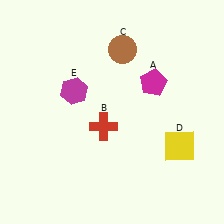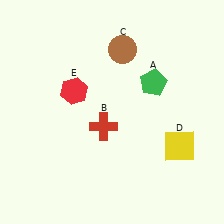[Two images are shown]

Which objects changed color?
A changed from magenta to green. E changed from magenta to red.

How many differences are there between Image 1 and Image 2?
There are 2 differences between the two images.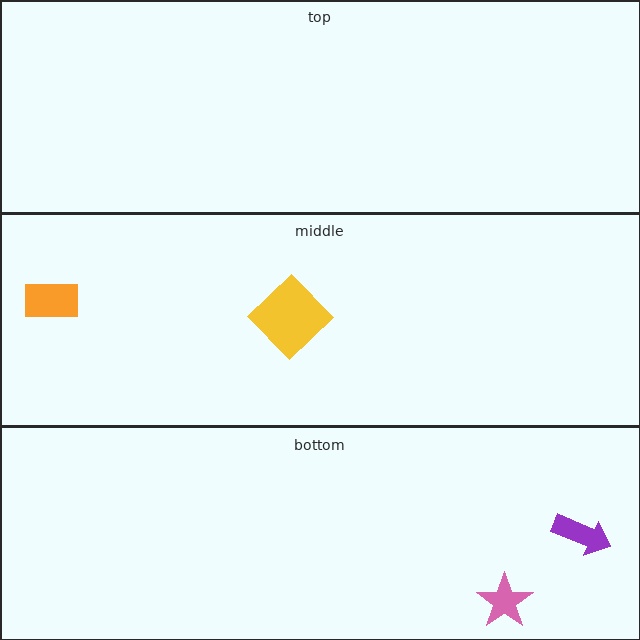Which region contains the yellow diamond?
The middle region.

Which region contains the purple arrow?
The bottom region.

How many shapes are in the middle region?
2.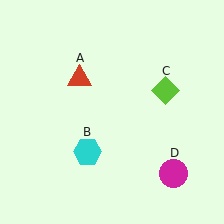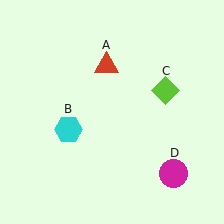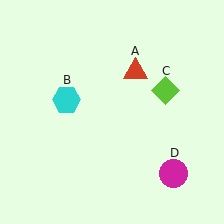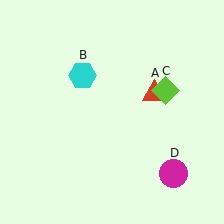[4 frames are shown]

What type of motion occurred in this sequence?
The red triangle (object A), cyan hexagon (object B) rotated clockwise around the center of the scene.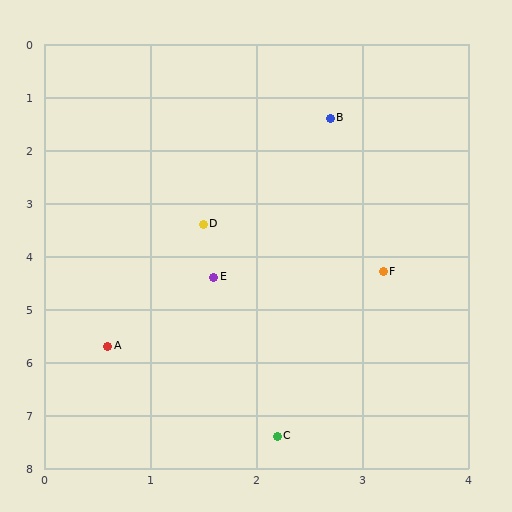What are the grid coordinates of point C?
Point C is at approximately (2.2, 7.4).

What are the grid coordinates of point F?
Point F is at approximately (3.2, 4.3).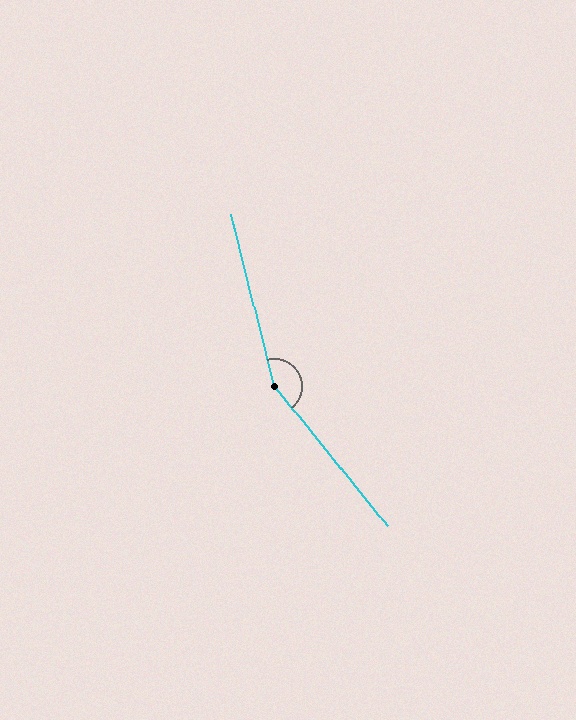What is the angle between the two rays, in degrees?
Approximately 155 degrees.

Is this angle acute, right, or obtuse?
It is obtuse.